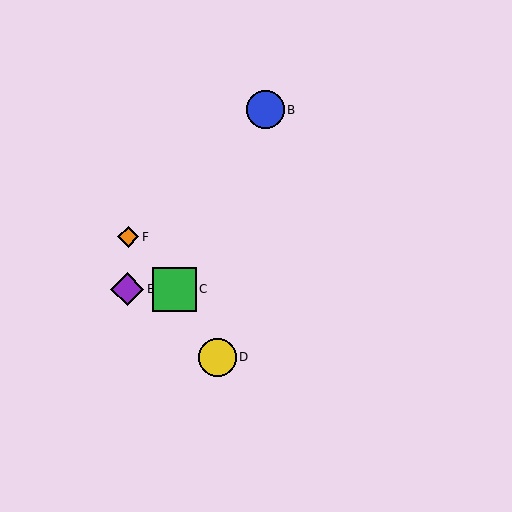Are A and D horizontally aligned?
No, A is at y≈289 and D is at y≈357.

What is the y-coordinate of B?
Object B is at y≈110.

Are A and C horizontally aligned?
Yes, both are at y≈289.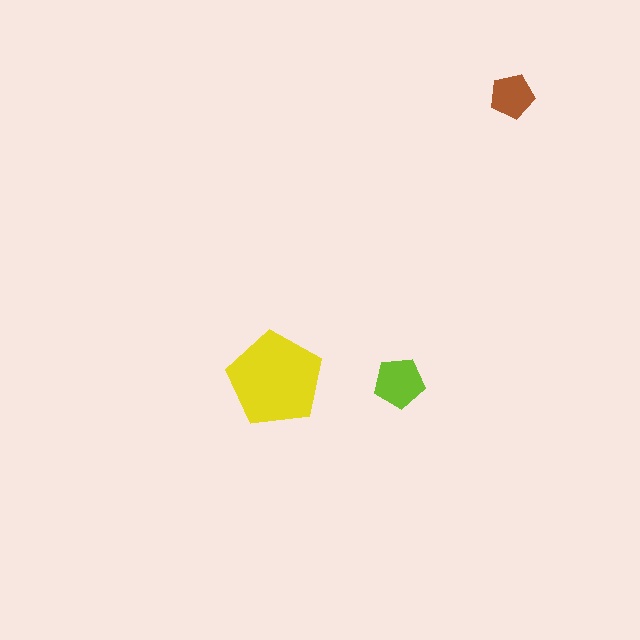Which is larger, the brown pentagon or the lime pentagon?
The lime one.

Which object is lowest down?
The lime pentagon is bottommost.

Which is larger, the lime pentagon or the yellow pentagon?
The yellow one.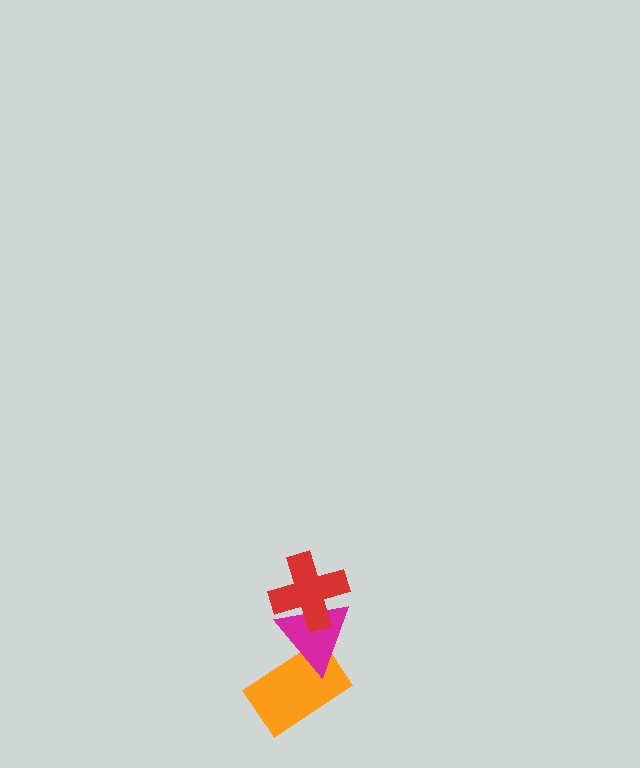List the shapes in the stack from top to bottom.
From top to bottom: the red cross, the magenta triangle, the orange rectangle.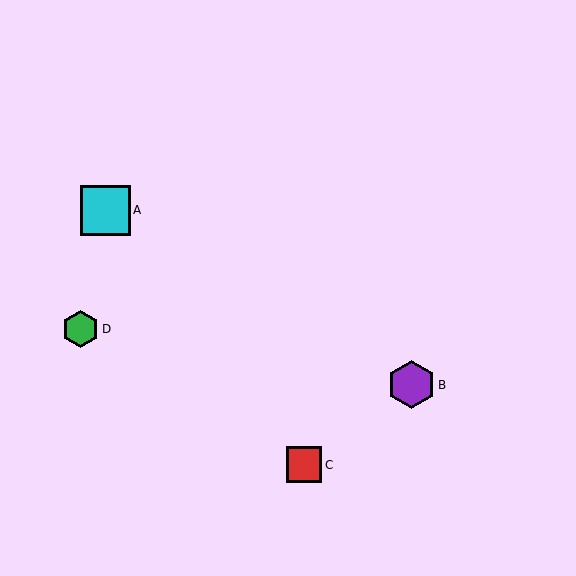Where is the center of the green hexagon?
The center of the green hexagon is at (80, 329).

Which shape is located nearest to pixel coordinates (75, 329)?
The green hexagon (labeled D) at (80, 329) is nearest to that location.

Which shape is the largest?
The cyan square (labeled A) is the largest.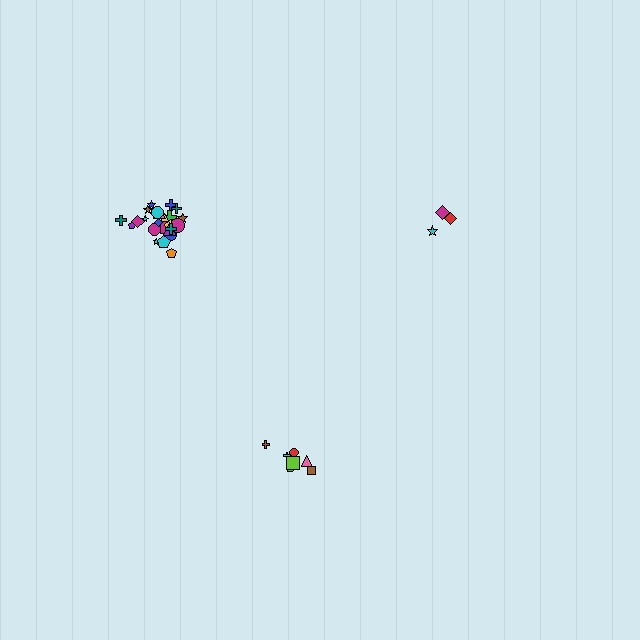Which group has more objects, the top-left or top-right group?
The top-left group.